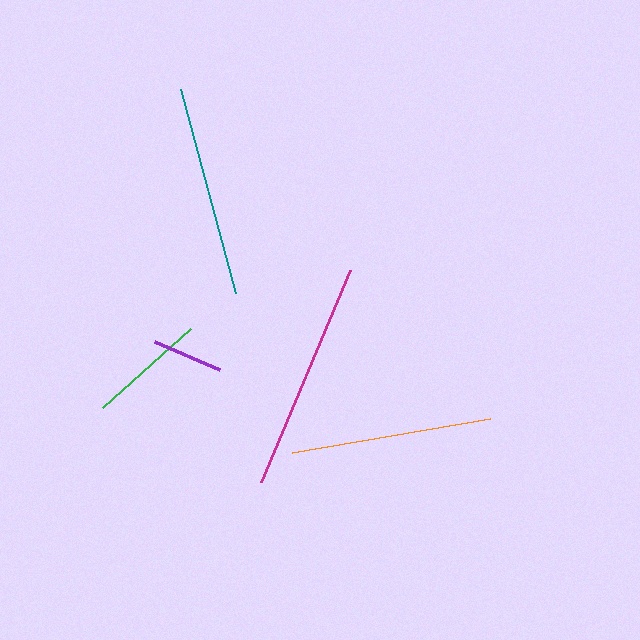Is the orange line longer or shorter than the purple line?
The orange line is longer than the purple line.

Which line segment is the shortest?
The purple line is the shortest at approximately 70 pixels.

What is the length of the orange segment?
The orange segment is approximately 201 pixels long.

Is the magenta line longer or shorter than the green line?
The magenta line is longer than the green line.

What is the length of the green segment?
The green segment is approximately 119 pixels long.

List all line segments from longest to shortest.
From longest to shortest: magenta, teal, orange, green, purple.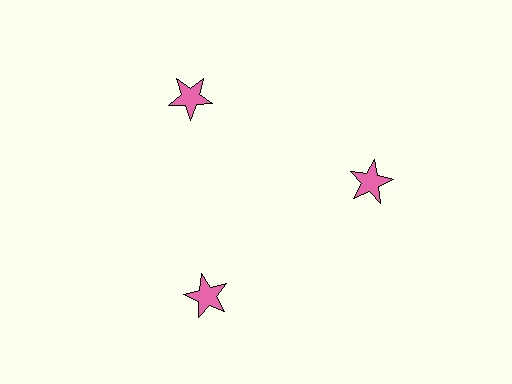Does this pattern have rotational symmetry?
Yes, this pattern has 3-fold rotational symmetry. It looks the same after rotating 120 degrees around the center.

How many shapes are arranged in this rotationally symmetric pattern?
There are 3 shapes, arranged in 3 groups of 1.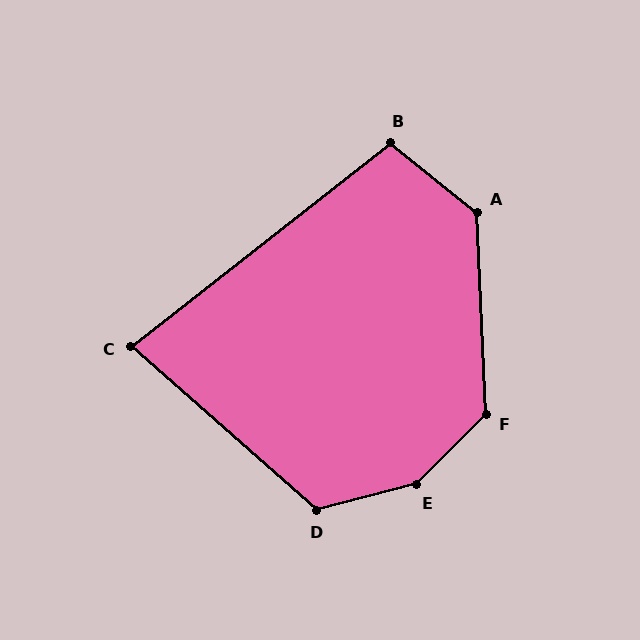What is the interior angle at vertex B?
Approximately 103 degrees (obtuse).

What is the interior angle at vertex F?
Approximately 133 degrees (obtuse).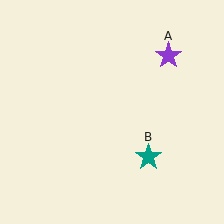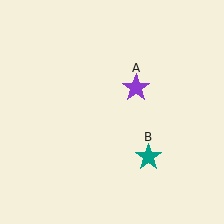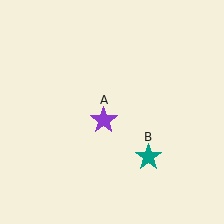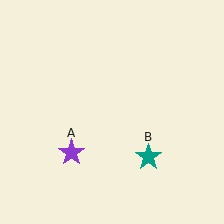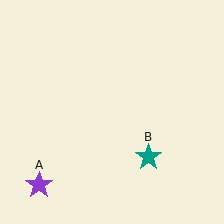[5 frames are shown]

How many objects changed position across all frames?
1 object changed position: purple star (object A).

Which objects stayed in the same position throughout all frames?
Teal star (object B) remained stationary.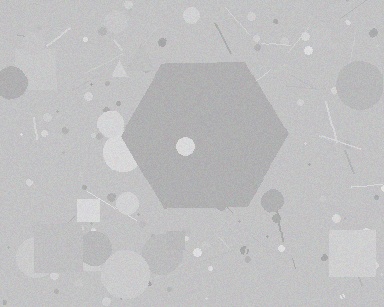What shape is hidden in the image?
A hexagon is hidden in the image.